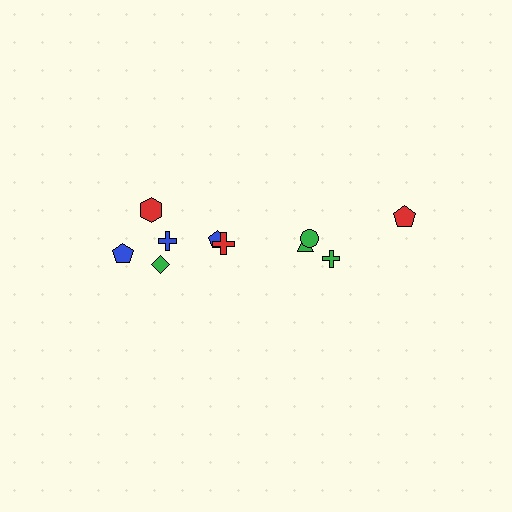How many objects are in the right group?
There are 4 objects.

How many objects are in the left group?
There are 6 objects.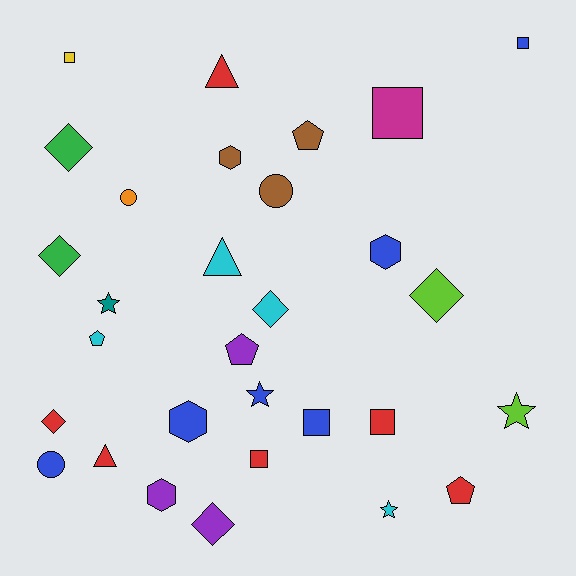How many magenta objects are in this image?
There is 1 magenta object.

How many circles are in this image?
There are 3 circles.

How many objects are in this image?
There are 30 objects.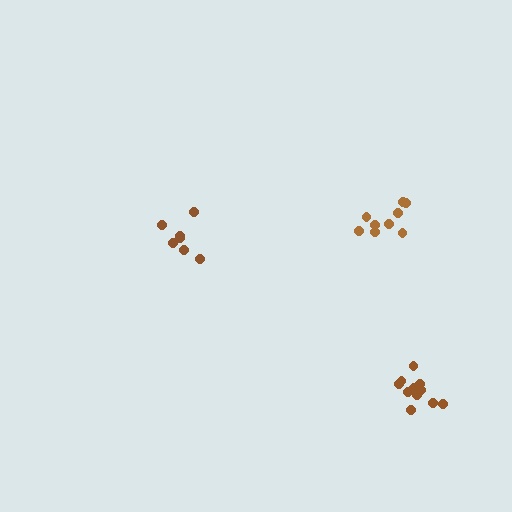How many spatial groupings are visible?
There are 3 spatial groupings.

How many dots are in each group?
Group 1: 8 dots, Group 2: 9 dots, Group 3: 11 dots (28 total).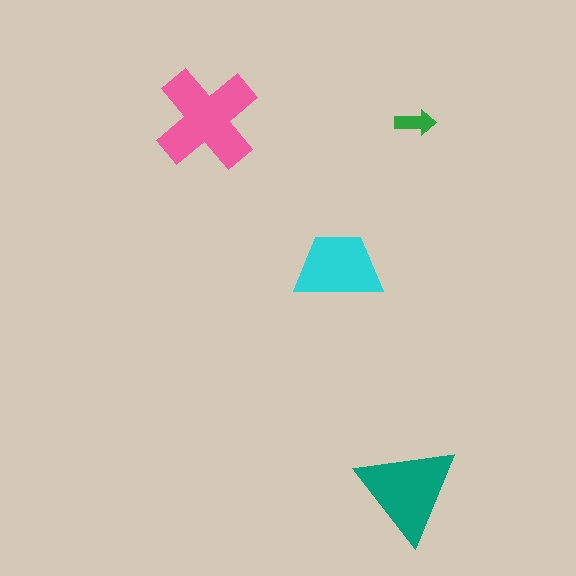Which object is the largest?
The pink cross.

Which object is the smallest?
The green arrow.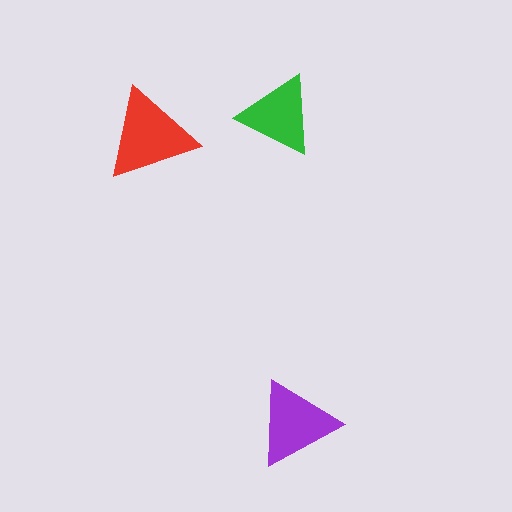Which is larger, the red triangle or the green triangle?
The red one.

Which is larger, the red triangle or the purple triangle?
The red one.